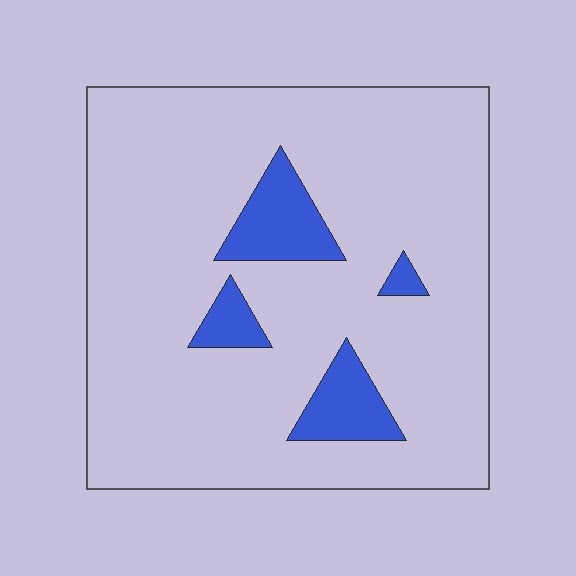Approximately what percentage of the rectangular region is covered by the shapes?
Approximately 10%.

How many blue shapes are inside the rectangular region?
4.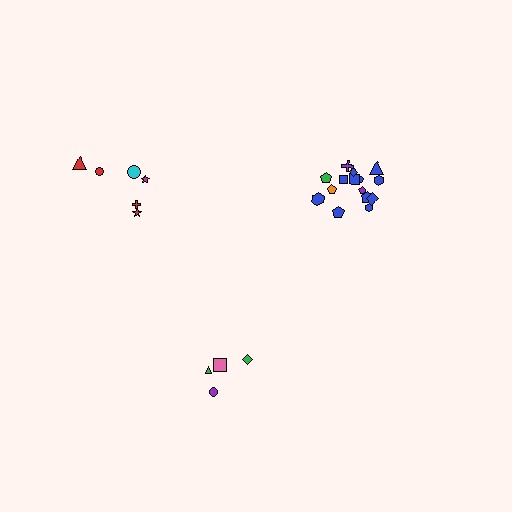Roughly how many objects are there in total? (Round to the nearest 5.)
Roughly 25 objects in total.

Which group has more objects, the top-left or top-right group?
The top-right group.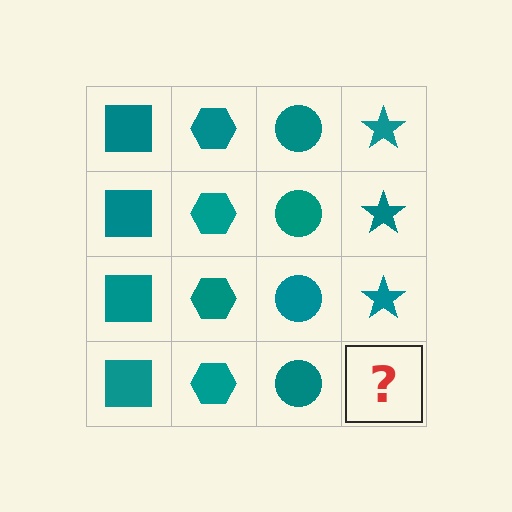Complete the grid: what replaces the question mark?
The question mark should be replaced with a teal star.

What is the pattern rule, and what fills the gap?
The rule is that each column has a consistent shape. The gap should be filled with a teal star.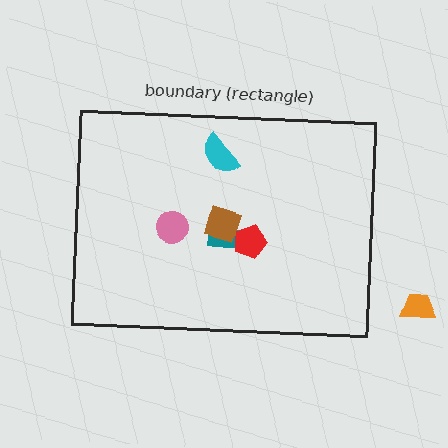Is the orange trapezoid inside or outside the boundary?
Outside.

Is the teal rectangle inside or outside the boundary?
Inside.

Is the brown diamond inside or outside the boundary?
Inside.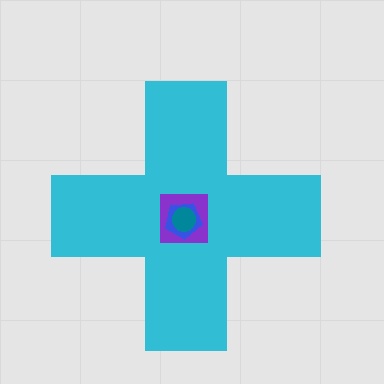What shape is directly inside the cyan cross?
The purple square.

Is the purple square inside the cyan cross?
Yes.